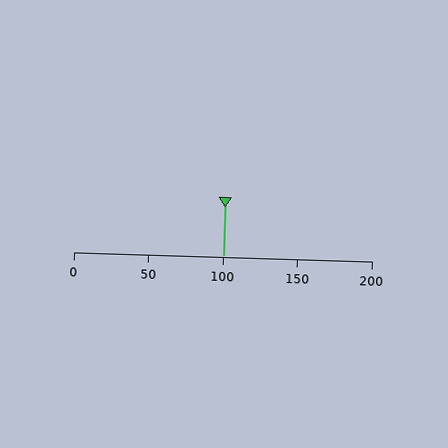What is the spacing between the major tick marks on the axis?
The major ticks are spaced 50 apart.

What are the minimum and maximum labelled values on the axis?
The axis runs from 0 to 200.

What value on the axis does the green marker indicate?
The marker indicates approximately 100.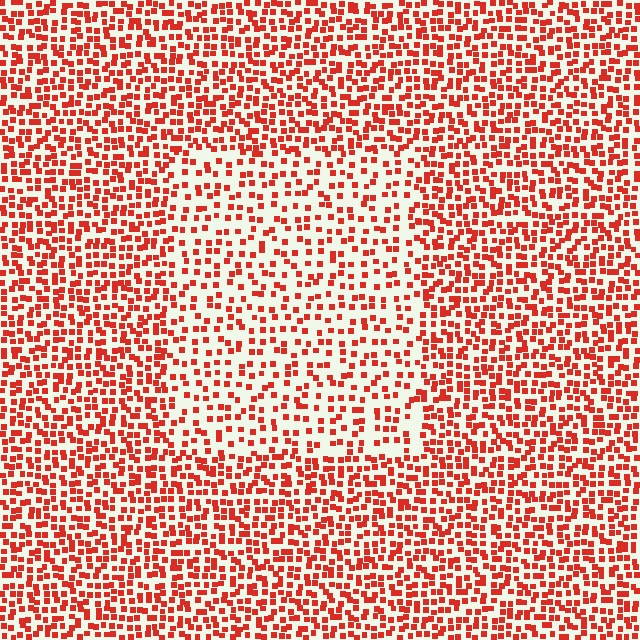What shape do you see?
I see a rectangle.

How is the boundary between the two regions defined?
The boundary is defined by a change in element density (approximately 1.8x ratio). All elements are the same color, size, and shape.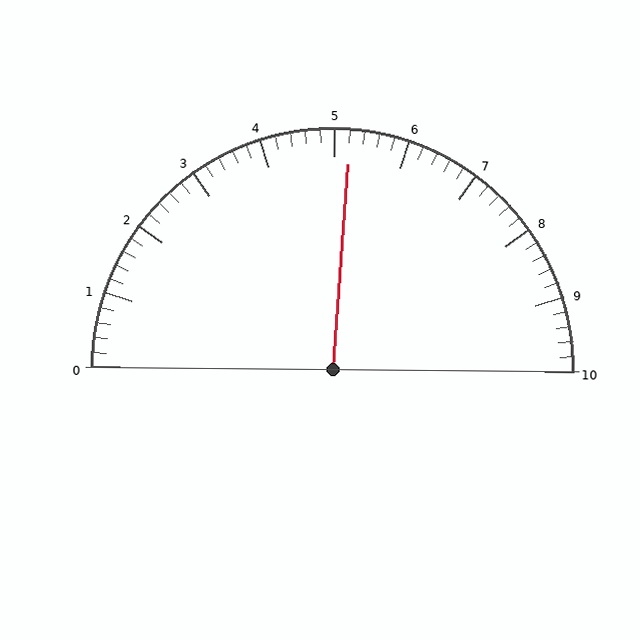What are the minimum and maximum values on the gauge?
The gauge ranges from 0 to 10.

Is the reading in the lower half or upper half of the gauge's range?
The reading is in the upper half of the range (0 to 10).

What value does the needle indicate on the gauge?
The needle indicates approximately 5.2.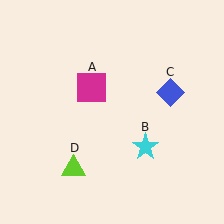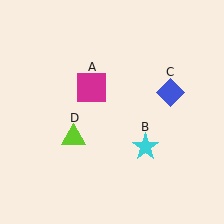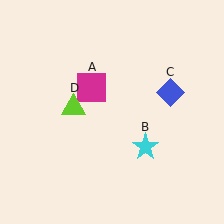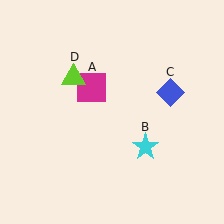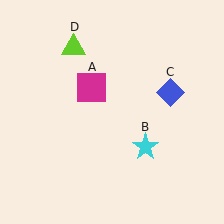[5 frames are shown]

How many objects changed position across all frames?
1 object changed position: lime triangle (object D).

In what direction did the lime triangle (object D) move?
The lime triangle (object D) moved up.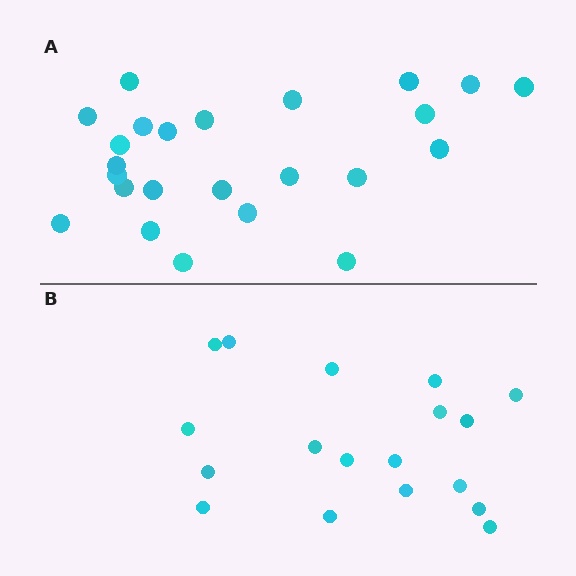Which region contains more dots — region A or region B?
Region A (the top region) has more dots.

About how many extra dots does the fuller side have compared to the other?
Region A has about 6 more dots than region B.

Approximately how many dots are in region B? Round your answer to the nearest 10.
About 20 dots. (The exact count is 18, which rounds to 20.)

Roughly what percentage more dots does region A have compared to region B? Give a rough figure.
About 35% more.